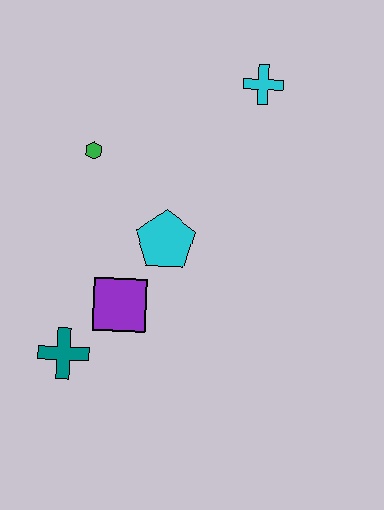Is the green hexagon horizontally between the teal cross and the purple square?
Yes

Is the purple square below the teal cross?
No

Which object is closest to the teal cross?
The purple square is closest to the teal cross.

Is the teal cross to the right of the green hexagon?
No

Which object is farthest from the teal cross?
The cyan cross is farthest from the teal cross.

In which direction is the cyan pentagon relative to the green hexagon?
The cyan pentagon is below the green hexagon.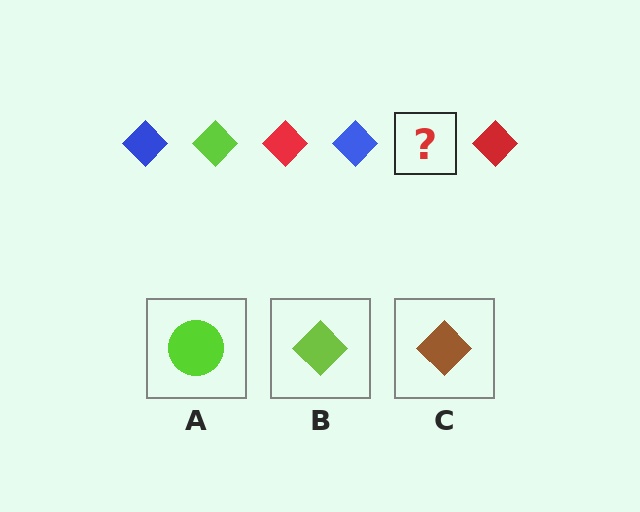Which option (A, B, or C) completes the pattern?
B.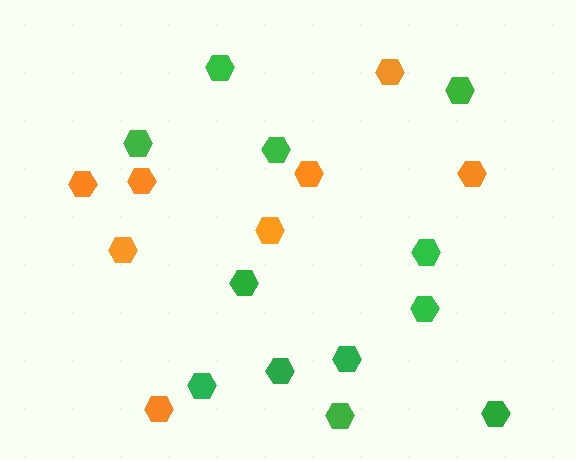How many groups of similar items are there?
There are 2 groups: one group of green hexagons (12) and one group of orange hexagons (8).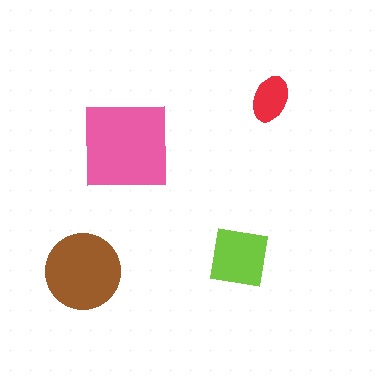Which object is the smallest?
The red ellipse.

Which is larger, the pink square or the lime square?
The pink square.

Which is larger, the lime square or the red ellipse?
The lime square.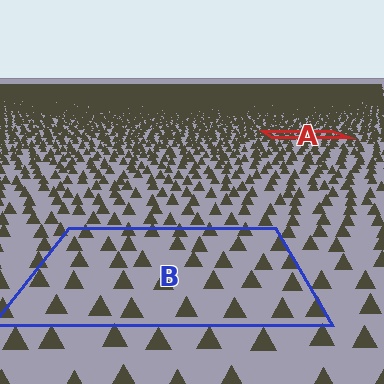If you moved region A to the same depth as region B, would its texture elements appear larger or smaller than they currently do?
They would appear larger. At a closer depth, the same texture elements are projected at a bigger on-screen size.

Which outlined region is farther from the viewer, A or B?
Region A is farther from the viewer — the texture elements inside it appear smaller and more densely packed.